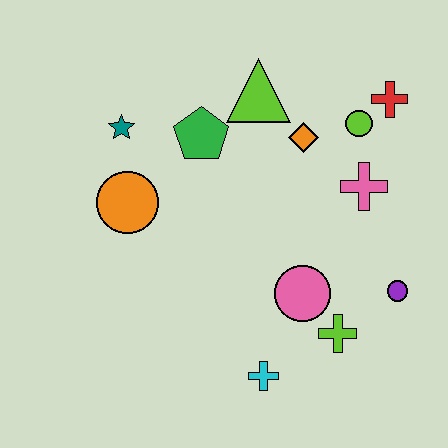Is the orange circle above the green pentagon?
No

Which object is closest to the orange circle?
The teal star is closest to the orange circle.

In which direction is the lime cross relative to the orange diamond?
The lime cross is below the orange diamond.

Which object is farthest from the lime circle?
The cyan cross is farthest from the lime circle.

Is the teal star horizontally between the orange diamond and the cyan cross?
No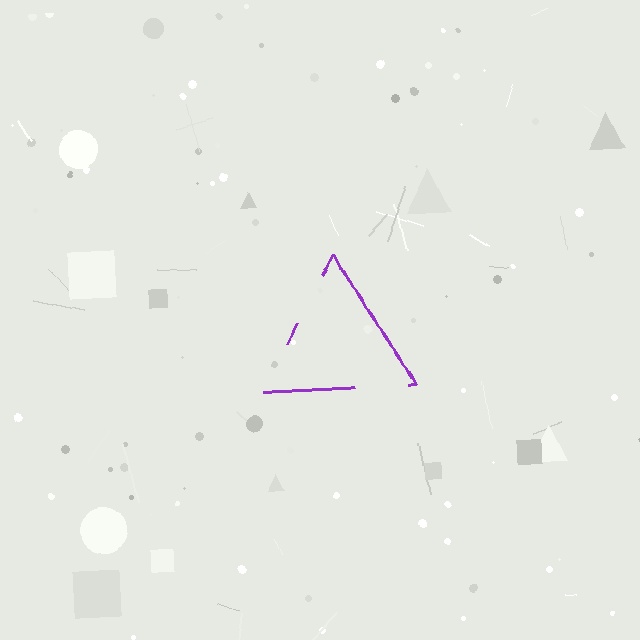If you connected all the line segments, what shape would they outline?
They would outline a triangle.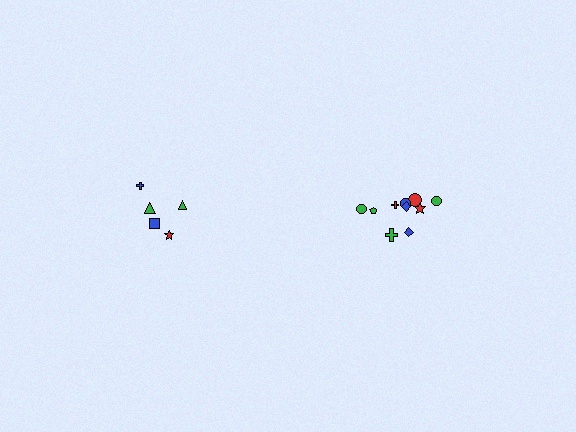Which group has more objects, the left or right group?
The right group.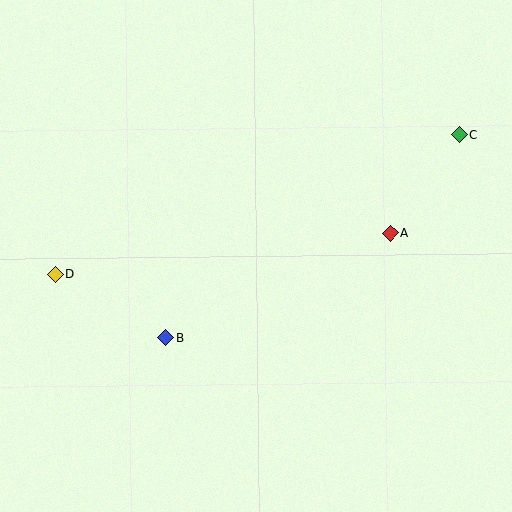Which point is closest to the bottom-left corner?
Point B is closest to the bottom-left corner.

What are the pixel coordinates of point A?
Point A is at (390, 233).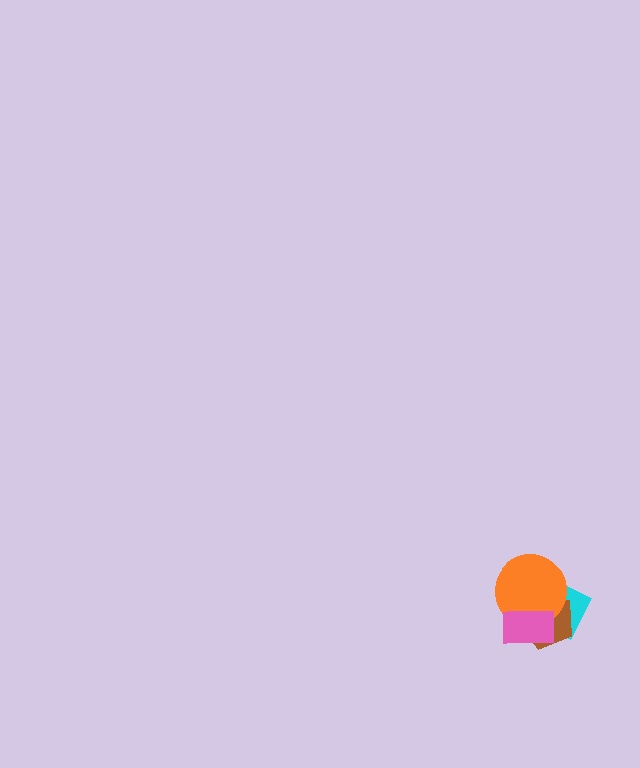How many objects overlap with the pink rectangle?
3 objects overlap with the pink rectangle.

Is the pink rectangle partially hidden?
No, no other shape covers it.